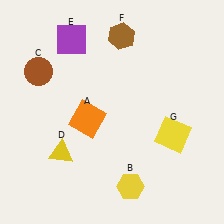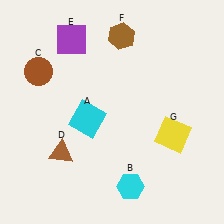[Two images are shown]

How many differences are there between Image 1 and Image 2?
There are 3 differences between the two images.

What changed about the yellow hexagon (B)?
In Image 1, B is yellow. In Image 2, it changed to cyan.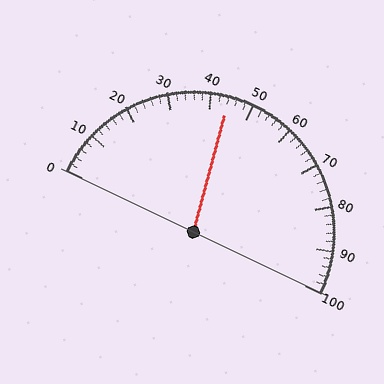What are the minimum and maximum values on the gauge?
The gauge ranges from 0 to 100.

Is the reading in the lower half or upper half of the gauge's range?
The reading is in the lower half of the range (0 to 100).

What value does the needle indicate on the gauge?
The needle indicates approximately 44.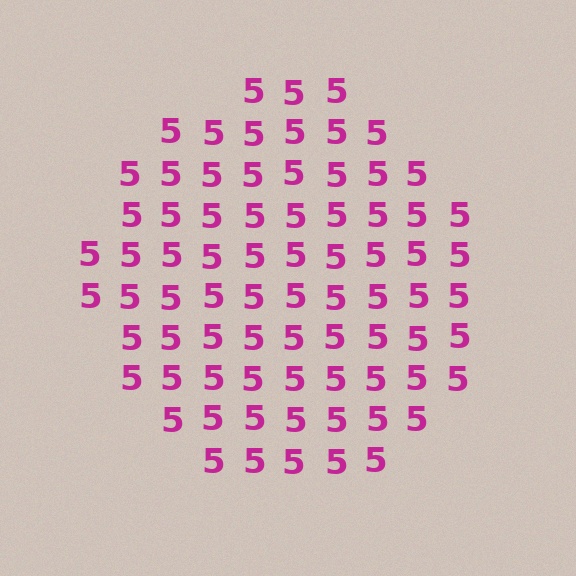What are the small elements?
The small elements are digit 5's.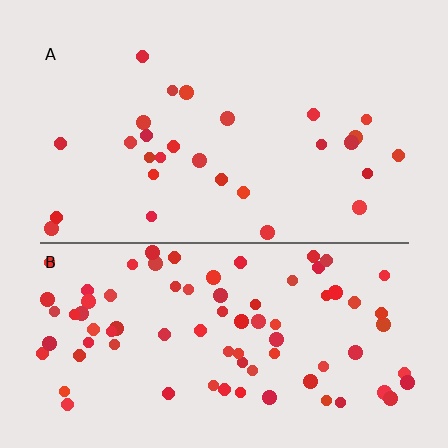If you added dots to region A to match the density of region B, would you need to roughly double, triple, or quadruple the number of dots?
Approximately triple.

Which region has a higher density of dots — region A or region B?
B (the bottom).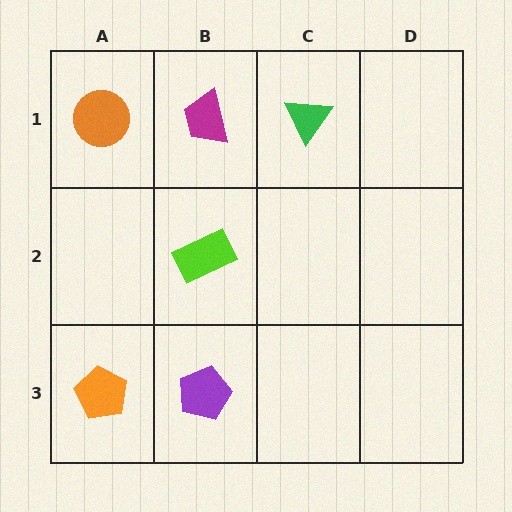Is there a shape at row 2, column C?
No, that cell is empty.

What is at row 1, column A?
An orange circle.